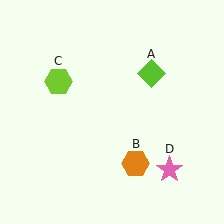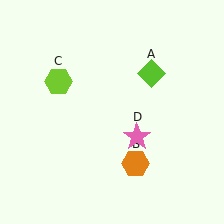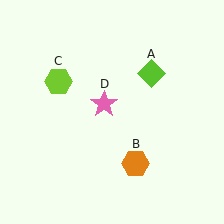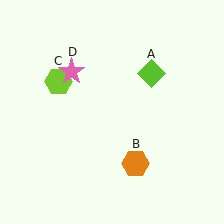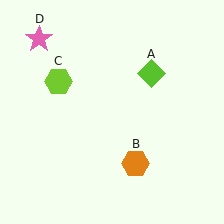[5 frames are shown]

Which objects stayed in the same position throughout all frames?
Lime diamond (object A) and orange hexagon (object B) and lime hexagon (object C) remained stationary.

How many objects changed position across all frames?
1 object changed position: pink star (object D).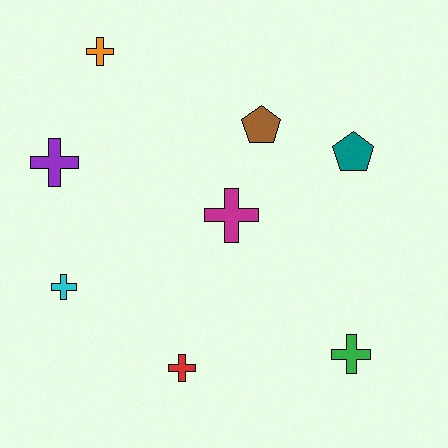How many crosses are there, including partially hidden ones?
There are 6 crosses.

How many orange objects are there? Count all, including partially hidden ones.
There is 1 orange object.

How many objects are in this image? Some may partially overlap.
There are 8 objects.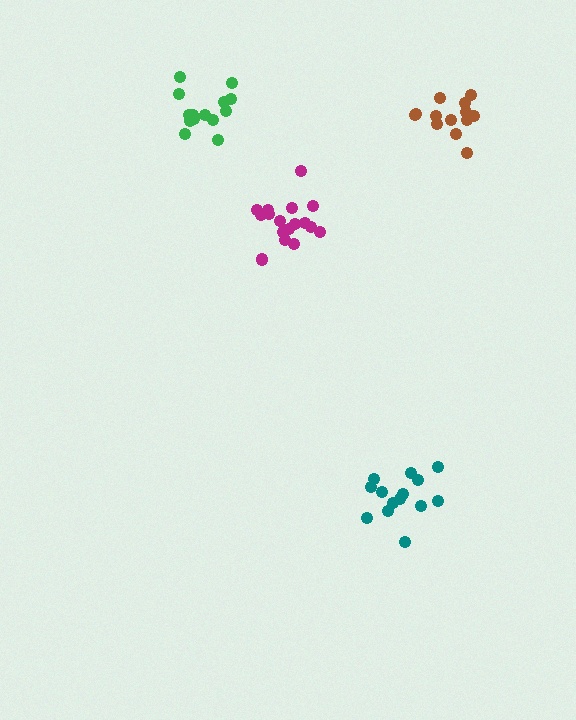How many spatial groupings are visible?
There are 4 spatial groupings.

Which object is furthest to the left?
The green cluster is leftmost.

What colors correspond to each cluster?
The clusters are colored: teal, magenta, brown, green.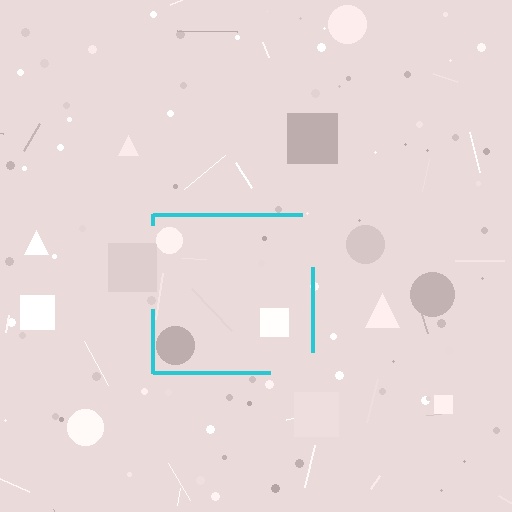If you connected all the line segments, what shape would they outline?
They would outline a square.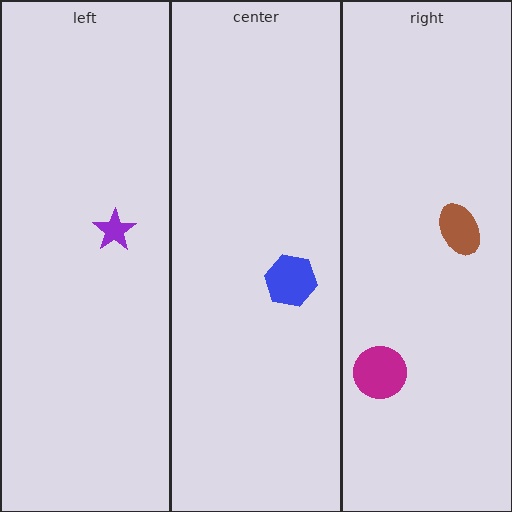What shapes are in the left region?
The purple star.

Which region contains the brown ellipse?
The right region.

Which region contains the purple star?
The left region.